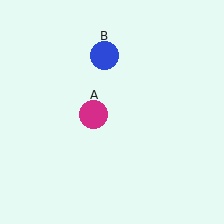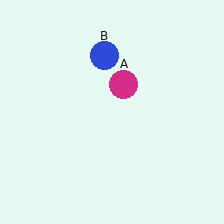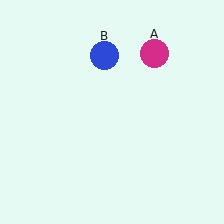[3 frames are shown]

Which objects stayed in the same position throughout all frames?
Blue circle (object B) remained stationary.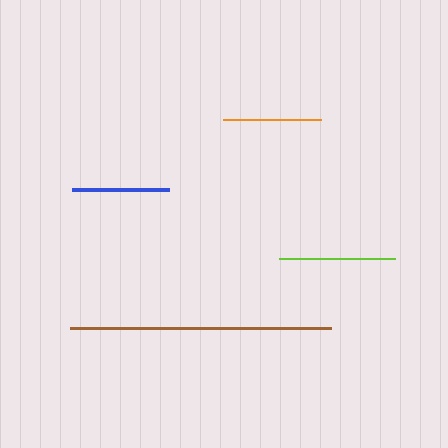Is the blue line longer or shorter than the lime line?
The lime line is longer than the blue line.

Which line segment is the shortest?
The blue line is the shortest at approximately 96 pixels.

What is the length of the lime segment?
The lime segment is approximately 116 pixels long.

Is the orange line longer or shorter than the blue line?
The orange line is longer than the blue line.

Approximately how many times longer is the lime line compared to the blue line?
The lime line is approximately 1.2 times the length of the blue line.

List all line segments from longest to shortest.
From longest to shortest: brown, lime, orange, blue.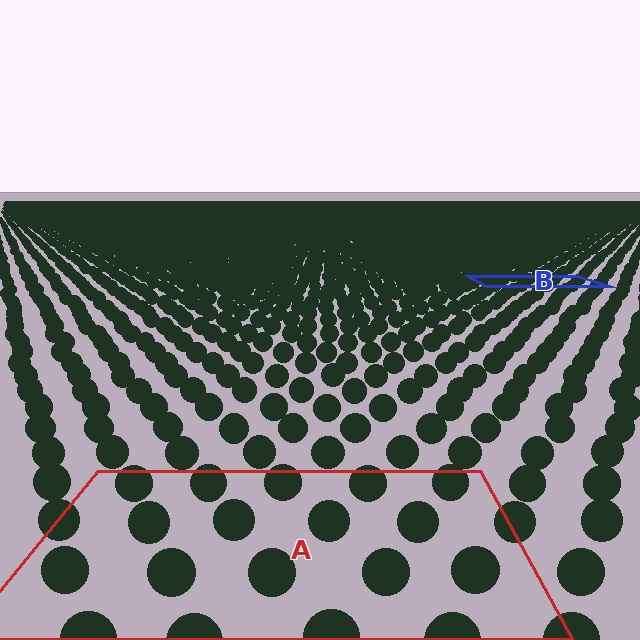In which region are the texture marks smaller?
The texture marks are smaller in region B, because it is farther away.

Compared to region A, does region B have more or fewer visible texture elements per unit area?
Region B has more texture elements per unit area — they are packed more densely because it is farther away.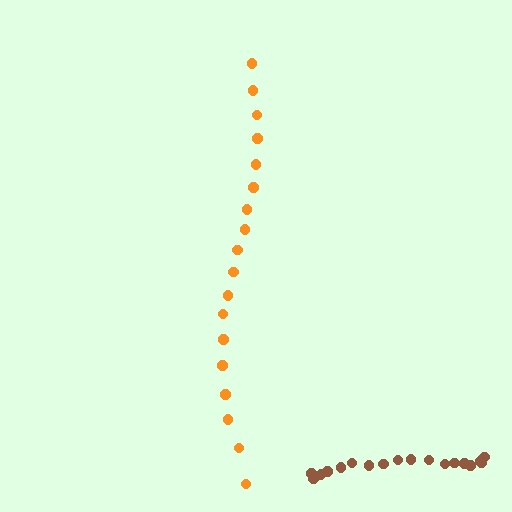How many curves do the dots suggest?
There are 2 distinct paths.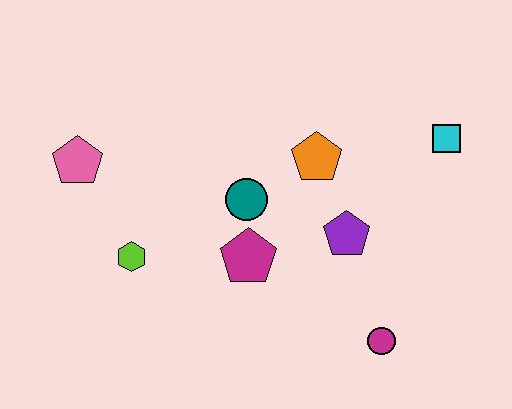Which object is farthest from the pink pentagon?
The cyan square is farthest from the pink pentagon.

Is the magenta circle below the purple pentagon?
Yes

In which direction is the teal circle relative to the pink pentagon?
The teal circle is to the right of the pink pentagon.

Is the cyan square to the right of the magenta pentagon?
Yes